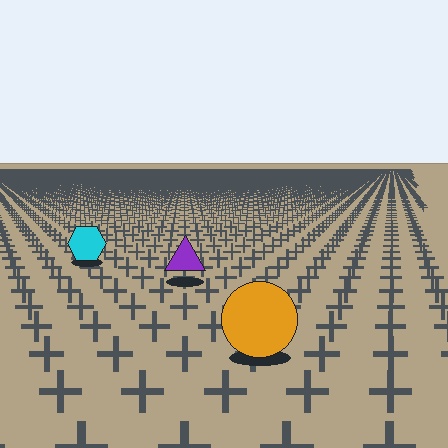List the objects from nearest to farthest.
From nearest to farthest: the orange circle, the purple triangle, the cyan hexagon.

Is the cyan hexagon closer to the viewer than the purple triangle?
No. The purple triangle is closer — you can tell from the texture gradient: the ground texture is coarser near it.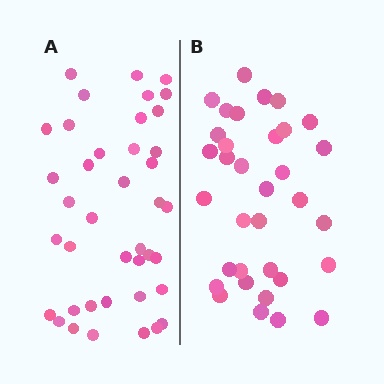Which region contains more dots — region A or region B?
Region A (the left region) has more dots.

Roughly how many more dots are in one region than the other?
Region A has about 6 more dots than region B.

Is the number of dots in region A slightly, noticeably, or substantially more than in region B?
Region A has only slightly more — the two regions are fairly close. The ratio is roughly 1.2 to 1.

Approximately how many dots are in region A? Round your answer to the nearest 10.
About 40 dots.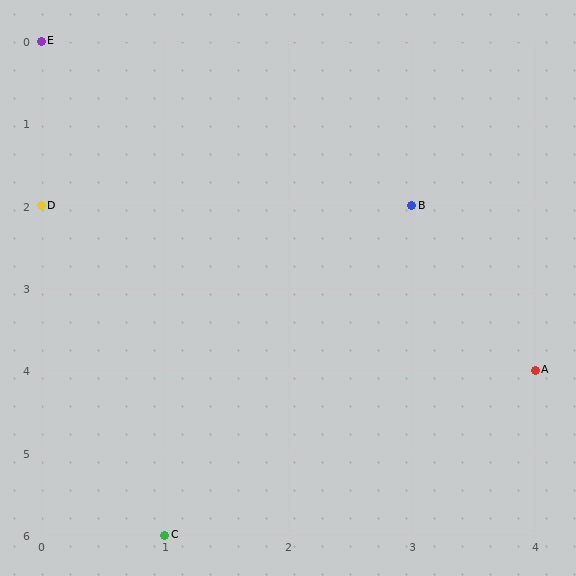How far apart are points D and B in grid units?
Points D and B are 3 columns apart.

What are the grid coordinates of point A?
Point A is at grid coordinates (4, 4).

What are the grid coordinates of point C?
Point C is at grid coordinates (1, 6).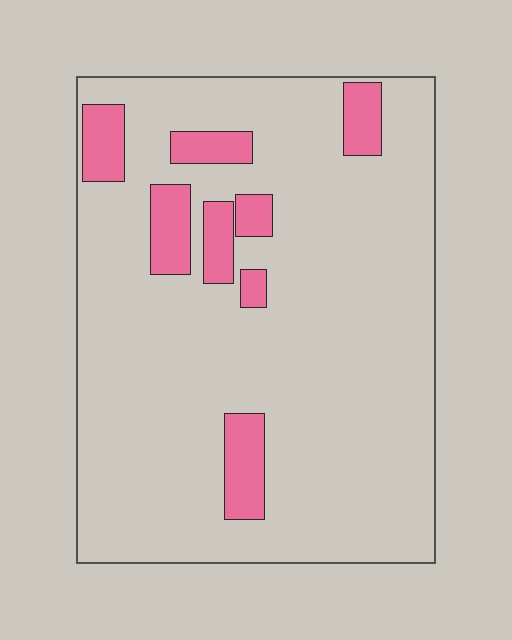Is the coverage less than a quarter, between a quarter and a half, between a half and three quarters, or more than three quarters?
Less than a quarter.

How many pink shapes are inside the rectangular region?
8.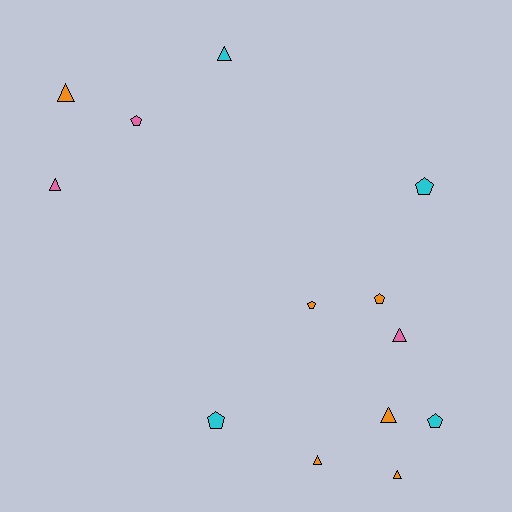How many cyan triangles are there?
There is 1 cyan triangle.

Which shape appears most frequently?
Triangle, with 7 objects.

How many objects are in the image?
There are 13 objects.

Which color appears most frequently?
Orange, with 6 objects.